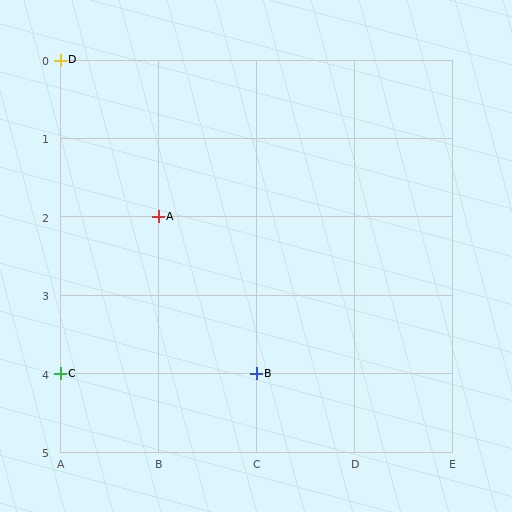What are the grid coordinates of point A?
Point A is at grid coordinates (B, 2).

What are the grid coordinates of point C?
Point C is at grid coordinates (A, 4).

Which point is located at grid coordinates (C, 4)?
Point B is at (C, 4).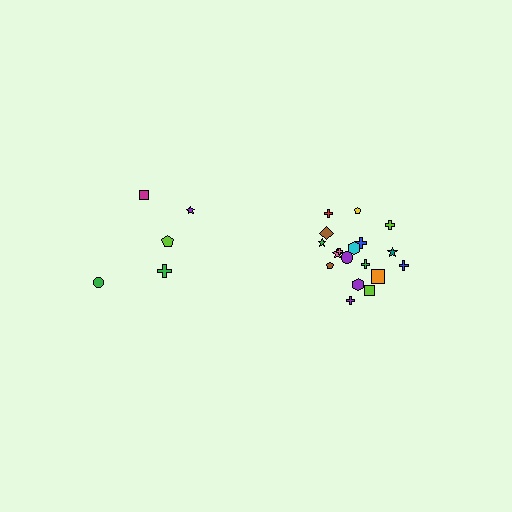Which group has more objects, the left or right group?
The right group.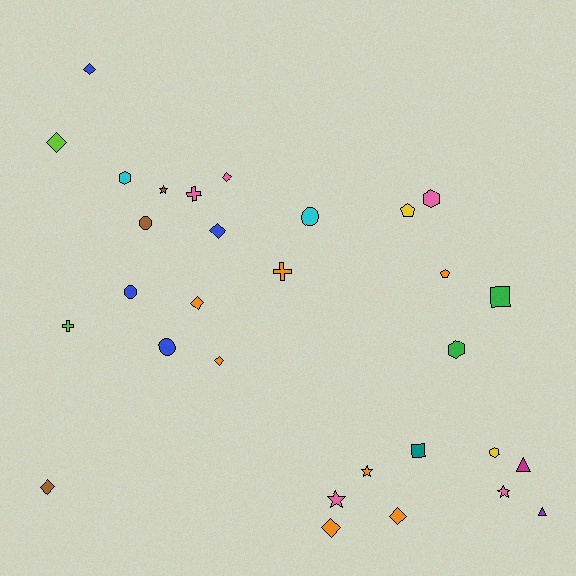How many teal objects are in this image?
There is 1 teal object.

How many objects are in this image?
There are 30 objects.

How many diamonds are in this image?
There are 9 diamonds.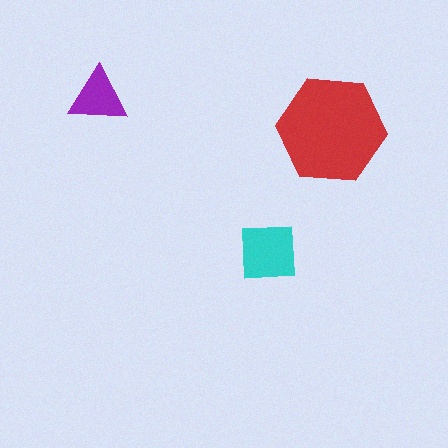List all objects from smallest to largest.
The purple triangle, the cyan square, the red hexagon.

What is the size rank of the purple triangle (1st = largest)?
3rd.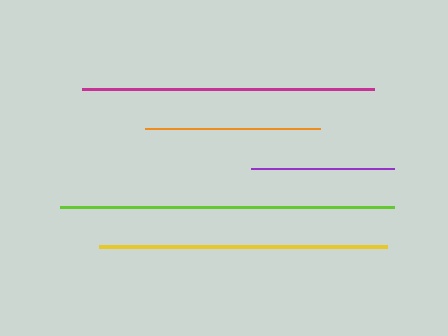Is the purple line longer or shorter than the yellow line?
The yellow line is longer than the purple line.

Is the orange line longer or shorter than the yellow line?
The yellow line is longer than the orange line.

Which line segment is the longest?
The lime line is the longest at approximately 334 pixels.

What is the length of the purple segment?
The purple segment is approximately 143 pixels long.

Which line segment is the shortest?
The purple line is the shortest at approximately 143 pixels.